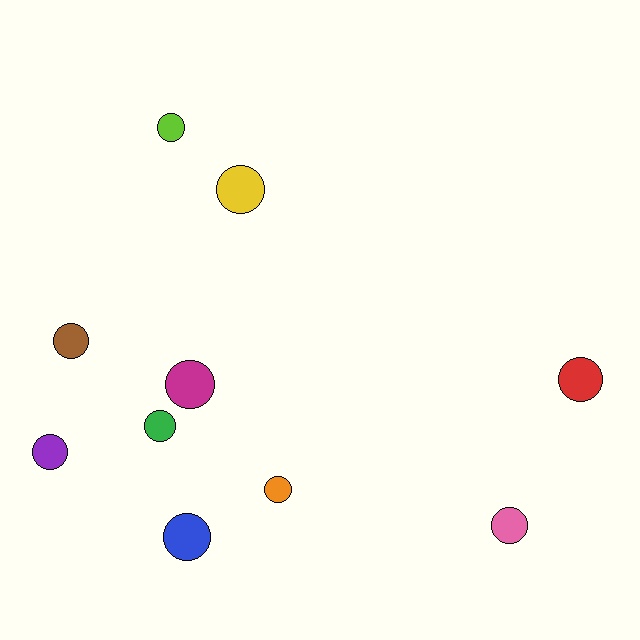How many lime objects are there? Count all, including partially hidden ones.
There is 1 lime object.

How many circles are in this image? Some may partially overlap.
There are 10 circles.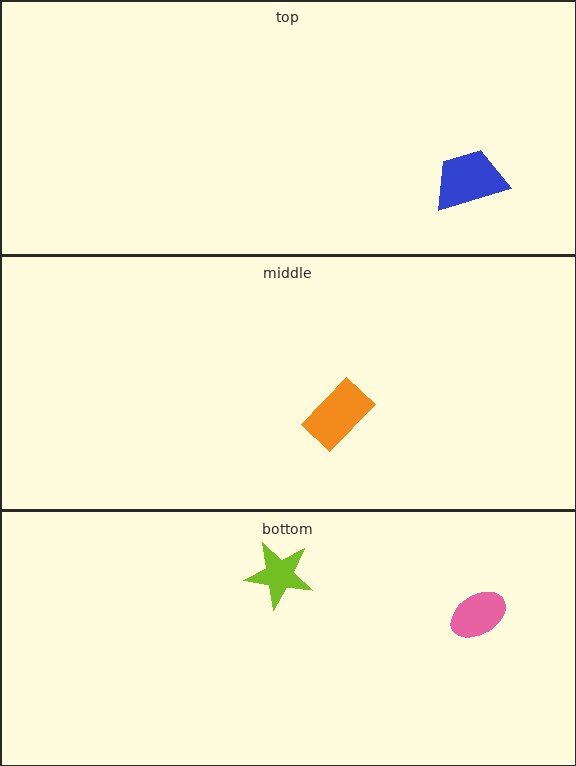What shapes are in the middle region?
The orange rectangle.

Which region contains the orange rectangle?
The middle region.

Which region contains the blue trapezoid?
The top region.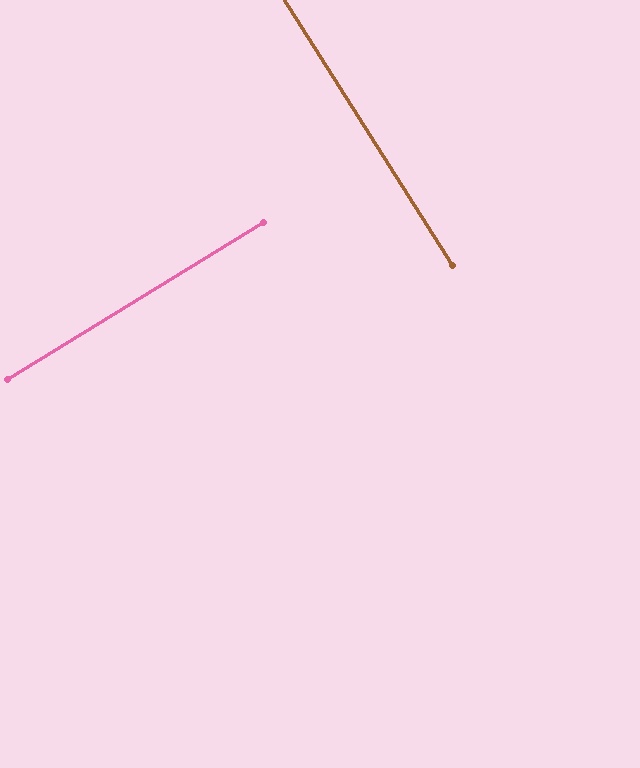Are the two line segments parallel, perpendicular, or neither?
Perpendicular — they meet at approximately 89°.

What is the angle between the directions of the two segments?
Approximately 89 degrees.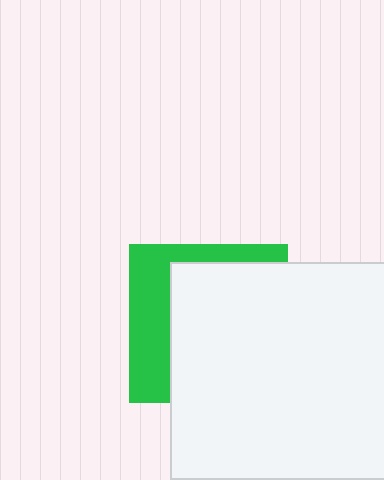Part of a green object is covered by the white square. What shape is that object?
It is a square.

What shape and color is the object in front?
The object in front is a white square.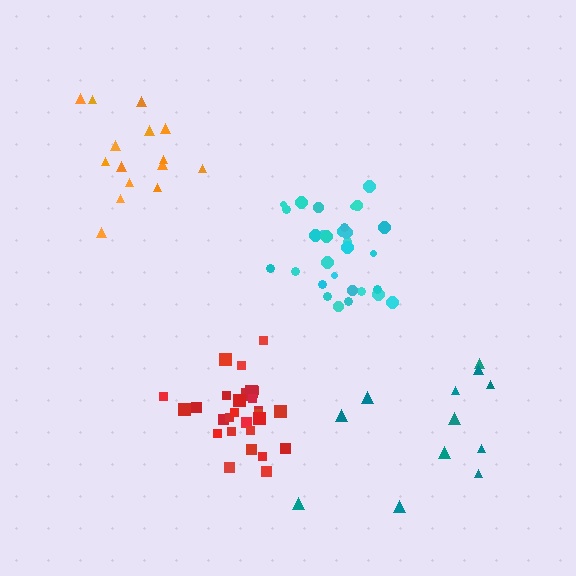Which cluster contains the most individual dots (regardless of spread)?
Cyan (30).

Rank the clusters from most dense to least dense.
red, cyan, orange, teal.